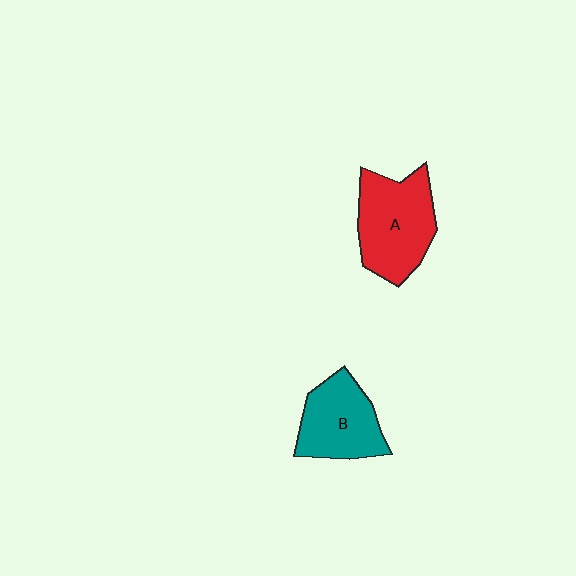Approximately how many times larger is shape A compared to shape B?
Approximately 1.2 times.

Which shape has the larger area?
Shape A (red).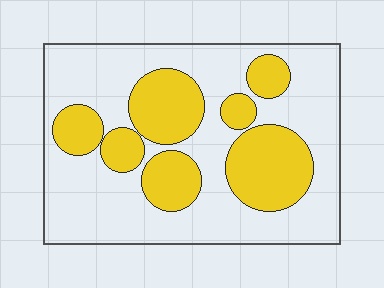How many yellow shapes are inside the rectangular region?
7.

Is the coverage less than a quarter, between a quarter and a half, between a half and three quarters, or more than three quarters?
Between a quarter and a half.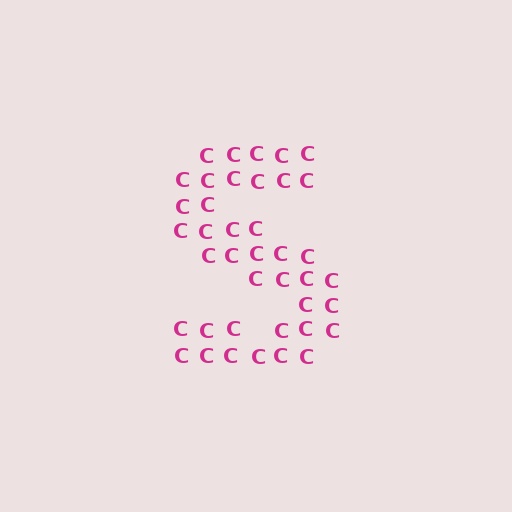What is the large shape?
The large shape is the letter S.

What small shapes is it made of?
It is made of small letter C's.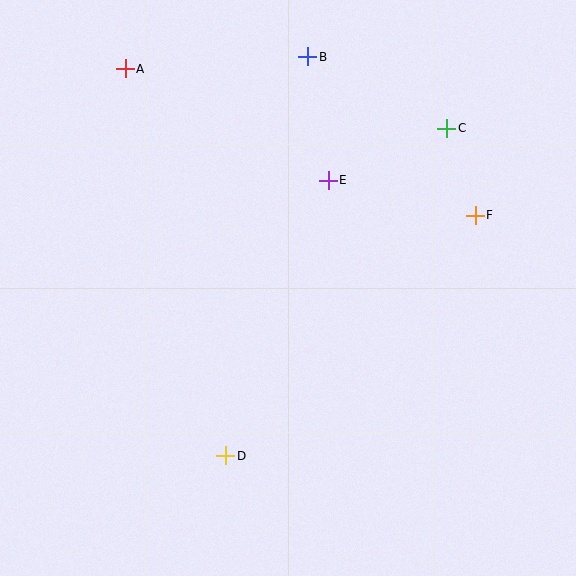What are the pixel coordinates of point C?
Point C is at (447, 128).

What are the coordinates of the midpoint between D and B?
The midpoint between D and B is at (267, 256).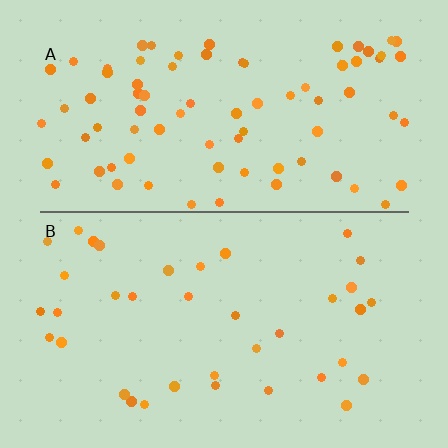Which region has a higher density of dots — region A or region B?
A (the top).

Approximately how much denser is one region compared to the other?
Approximately 2.2× — region A over region B.